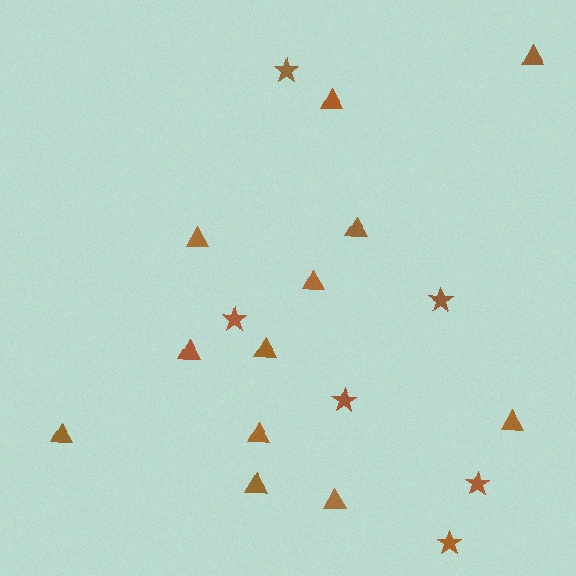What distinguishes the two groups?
There are 2 groups: one group of triangles (12) and one group of stars (6).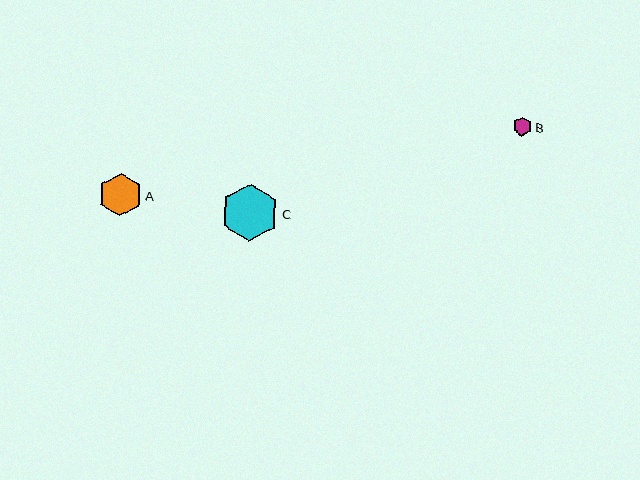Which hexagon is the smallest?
Hexagon B is the smallest with a size of approximately 19 pixels.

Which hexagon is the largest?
Hexagon C is the largest with a size of approximately 57 pixels.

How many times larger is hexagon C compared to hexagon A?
Hexagon C is approximately 1.3 times the size of hexagon A.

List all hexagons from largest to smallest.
From largest to smallest: C, A, B.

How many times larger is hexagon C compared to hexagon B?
Hexagon C is approximately 3.0 times the size of hexagon B.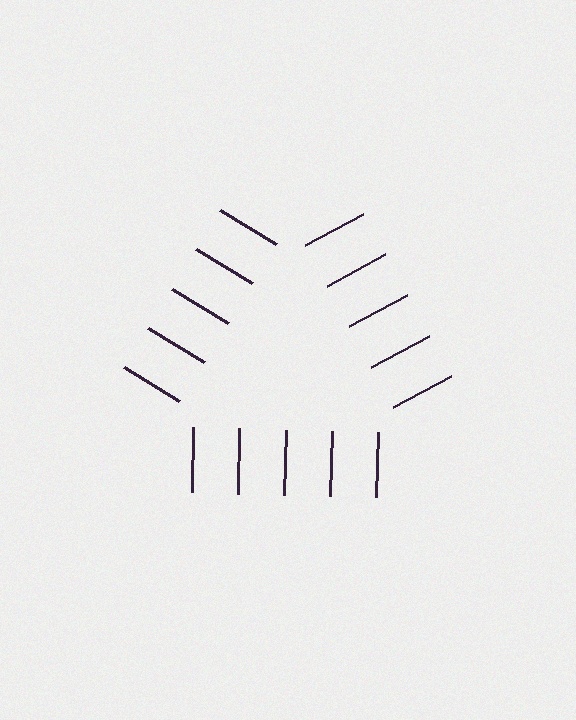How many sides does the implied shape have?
3 sides — the line-ends trace a triangle.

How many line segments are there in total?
15 — 5 along each of the 3 edges.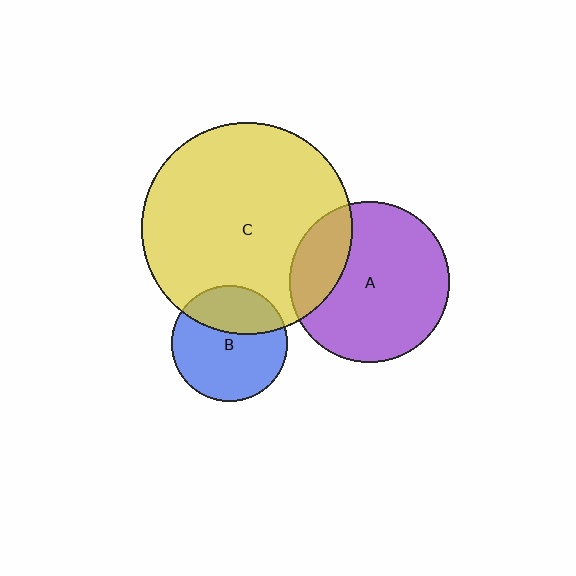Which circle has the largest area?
Circle C (yellow).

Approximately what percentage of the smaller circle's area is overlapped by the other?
Approximately 25%.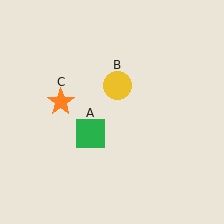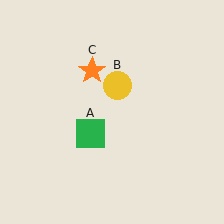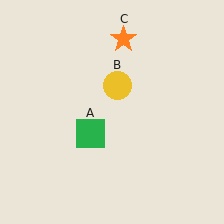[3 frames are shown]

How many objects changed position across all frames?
1 object changed position: orange star (object C).